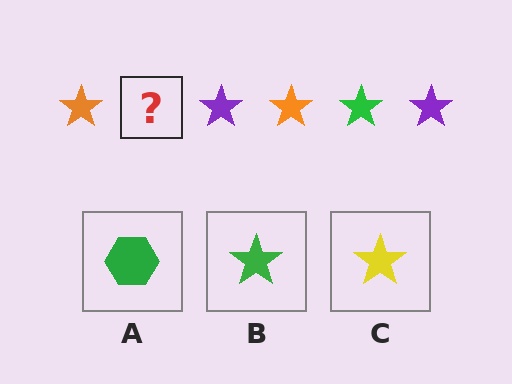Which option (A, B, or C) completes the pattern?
B.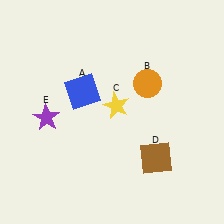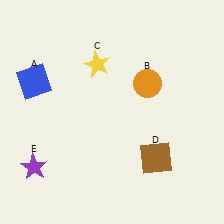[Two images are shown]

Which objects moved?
The objects that moved are: the blue square (A), the yellow star (C), the purple star (E).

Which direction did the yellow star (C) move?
The yellow star (C) moved up.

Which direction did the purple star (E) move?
The purple star (E) moved down.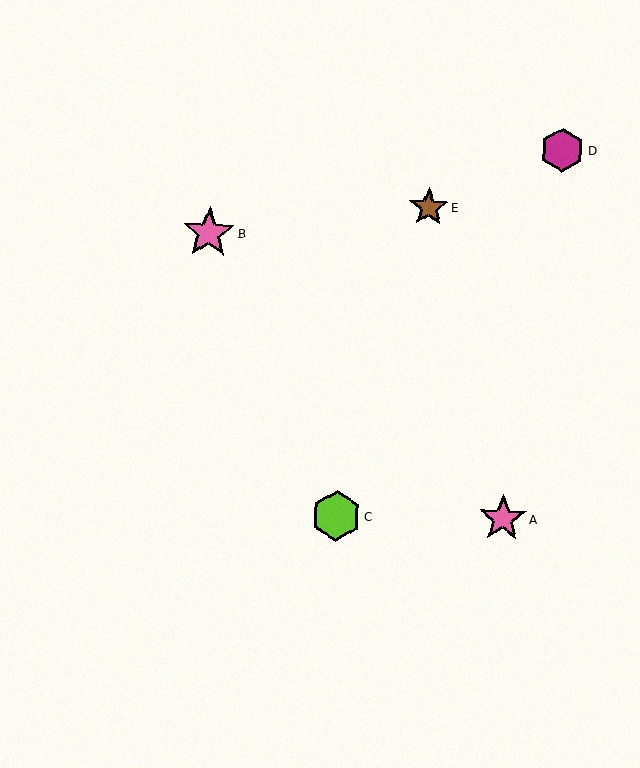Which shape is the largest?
The pink star (labeled B) is the largest.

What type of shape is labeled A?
Shape A is a pink star.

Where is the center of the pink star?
The center of the pink star is at (503, 518).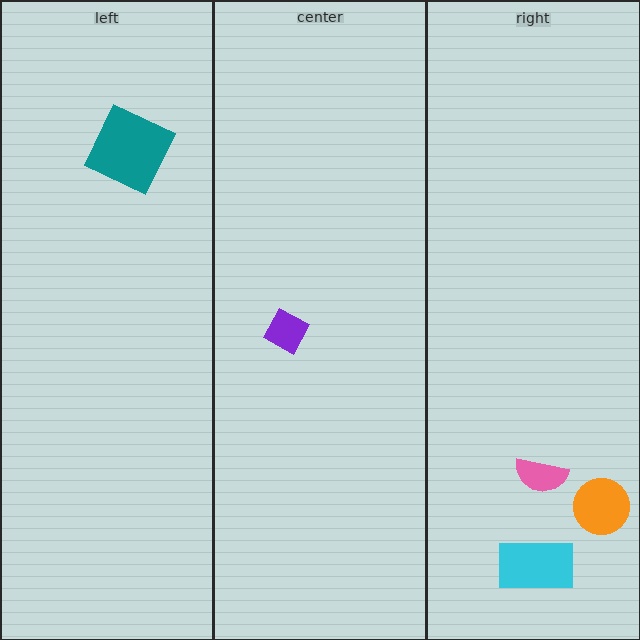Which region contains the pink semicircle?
The right region.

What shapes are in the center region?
The purple diamond.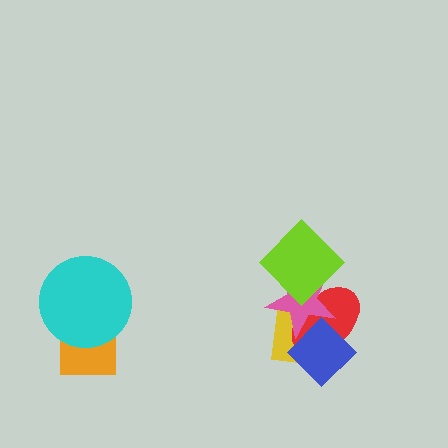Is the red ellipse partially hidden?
Yes, it is partially covered by another shape.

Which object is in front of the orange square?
The cyan circle is in front of the orange square.